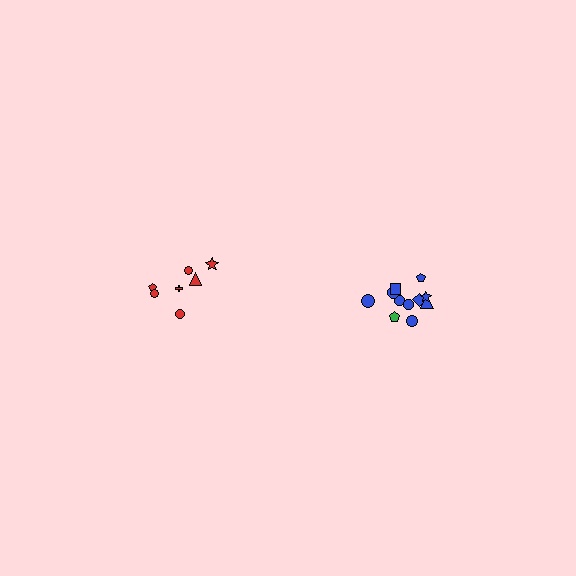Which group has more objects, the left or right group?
The right group.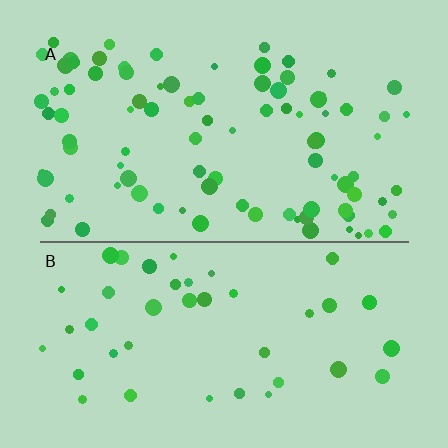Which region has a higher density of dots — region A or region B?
A (the top).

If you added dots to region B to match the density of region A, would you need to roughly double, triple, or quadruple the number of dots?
Approximately double.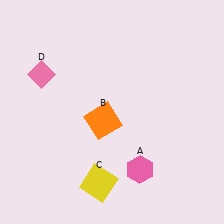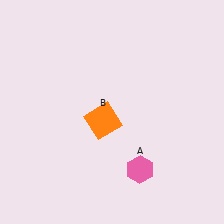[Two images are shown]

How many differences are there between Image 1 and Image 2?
There are 2 differences between the two images.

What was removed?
The pink diamond (D), the yellow square (C) were removed in Image 2.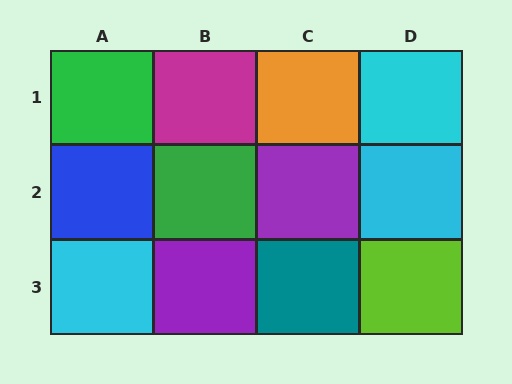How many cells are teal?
1 cell is teal.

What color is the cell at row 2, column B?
Green.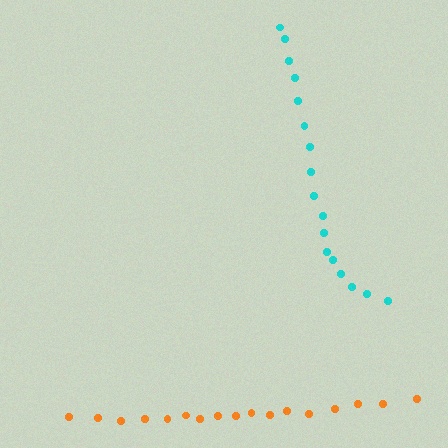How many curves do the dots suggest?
There are 2 distinct paths.